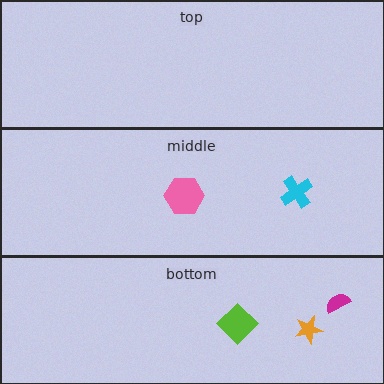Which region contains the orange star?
The bottom region.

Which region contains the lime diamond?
The bottom region.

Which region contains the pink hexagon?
The middle region.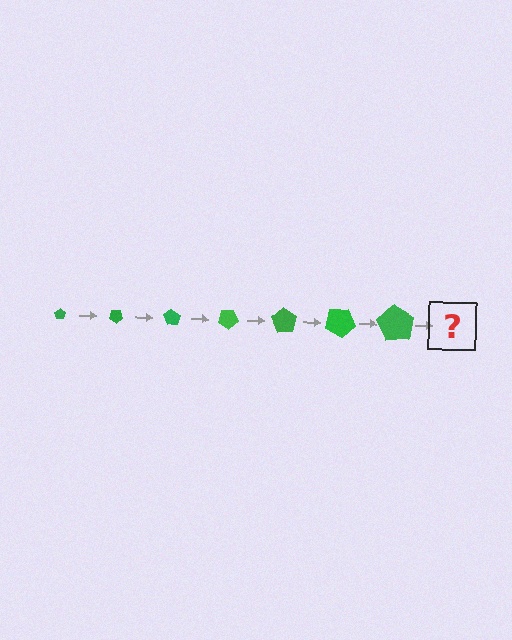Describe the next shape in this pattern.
It should be a pentagon, larger than the previous one and rotated 245 degrees from the start.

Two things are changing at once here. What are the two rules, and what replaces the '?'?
The two rules are that the pentagon grows larger each step and it rotates 35 degrees each step. The '?' should be a pentagon, larger than the previous one and rotated 245 degrees from the start.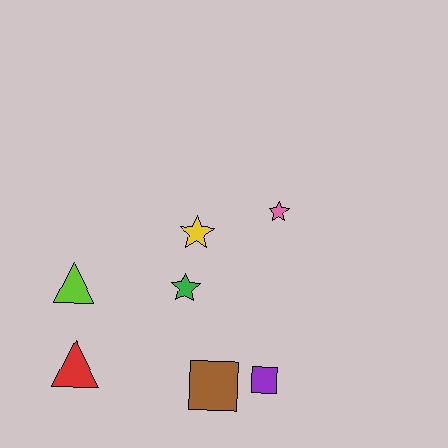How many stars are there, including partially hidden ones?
There are 3 stars.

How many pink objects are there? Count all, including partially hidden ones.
There is 1 pink object.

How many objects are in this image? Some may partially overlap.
There are 7 objects.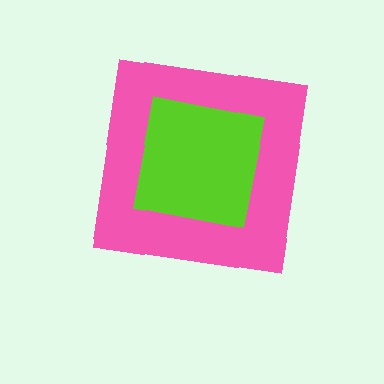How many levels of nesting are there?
2.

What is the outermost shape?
The pink square.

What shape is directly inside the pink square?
The lime square.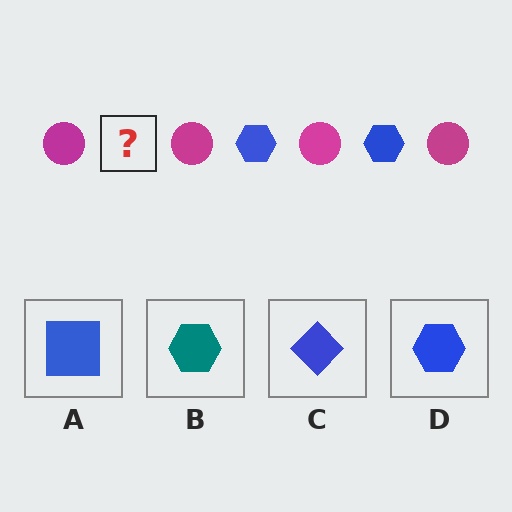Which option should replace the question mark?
Option D.